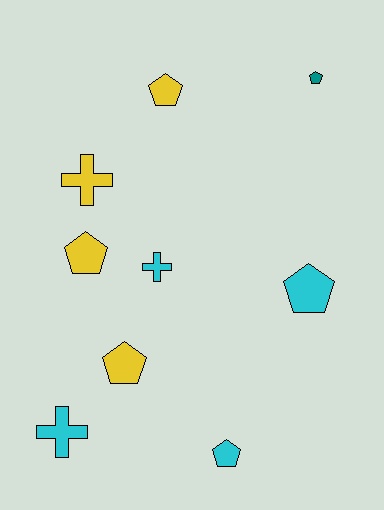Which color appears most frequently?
Cyan, with 4 objects.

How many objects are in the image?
There are 9 objects.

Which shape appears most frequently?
Pentagon, with 6 objects.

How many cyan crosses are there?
There are 2 cyan crosses.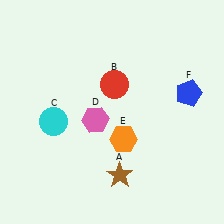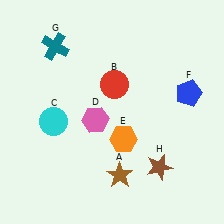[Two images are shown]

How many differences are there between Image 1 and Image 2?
There are 2 differences between the two images.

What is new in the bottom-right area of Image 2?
A brown star (H) was added in the bottom-right area of Image 2.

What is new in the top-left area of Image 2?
A teal cross (G) was added in the top-left area of Image 2.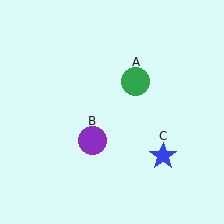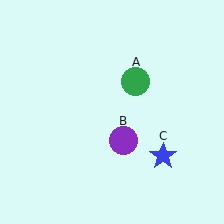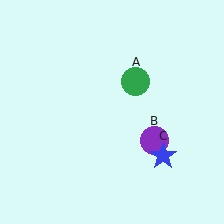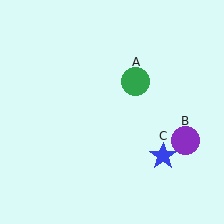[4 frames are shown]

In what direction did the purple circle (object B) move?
The purple circle (object B) moved right.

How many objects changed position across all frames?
1 object changed position: purple circle (object B).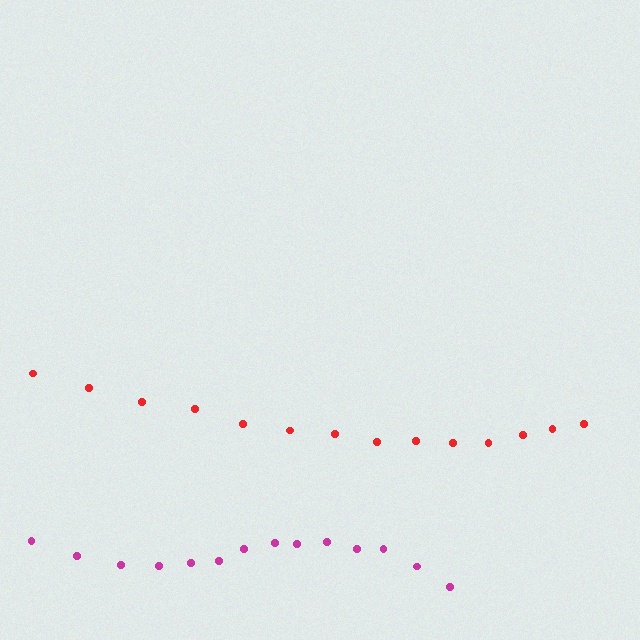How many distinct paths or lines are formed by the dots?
There are 2 distinct paths.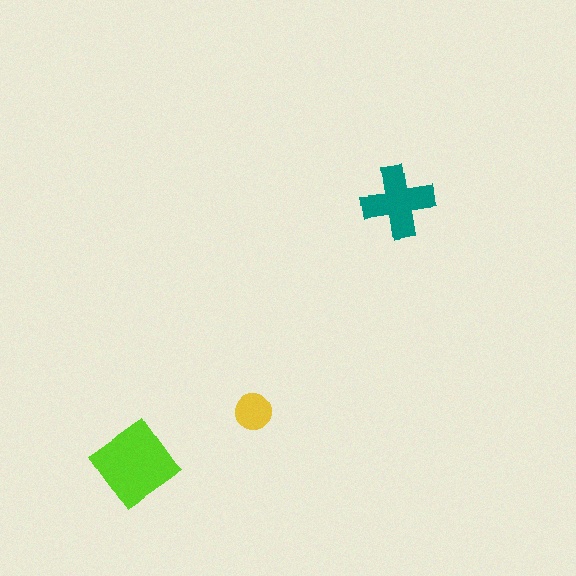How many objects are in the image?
There are 3 objects in the image.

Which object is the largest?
The lime diamond.